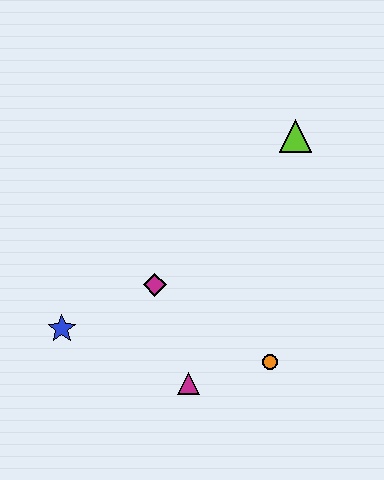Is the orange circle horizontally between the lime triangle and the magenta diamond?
Yes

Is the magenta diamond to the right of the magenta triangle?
No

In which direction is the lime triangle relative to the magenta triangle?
The lime triangle is above the magenta triangle.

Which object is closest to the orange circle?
The magenta triangle is closest to the orange circle.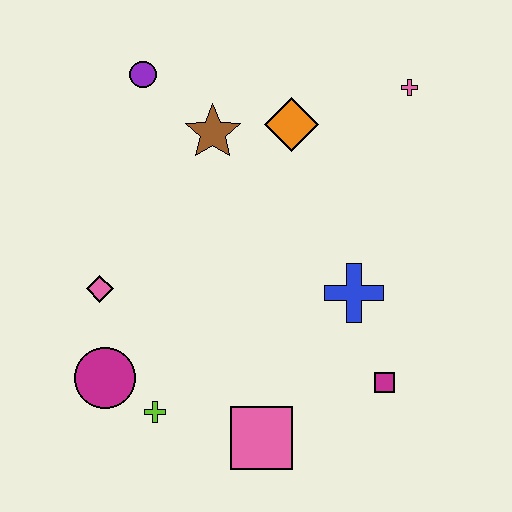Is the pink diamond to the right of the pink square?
No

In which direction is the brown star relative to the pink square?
The brown star is above the pink square.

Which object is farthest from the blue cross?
The purple circle is farthest from the blue cross.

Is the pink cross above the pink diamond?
Yes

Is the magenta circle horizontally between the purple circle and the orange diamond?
No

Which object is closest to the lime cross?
The magenta circle is closest to the lime cross.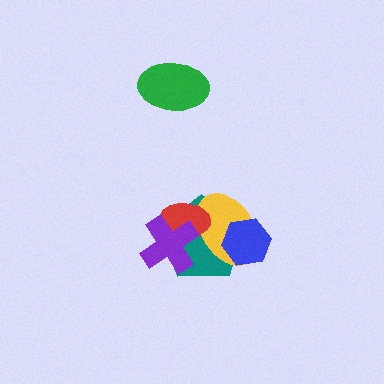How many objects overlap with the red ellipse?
3 objects overlap with the red ellipse.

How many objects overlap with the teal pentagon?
4 objects overlap with the teal pentagon.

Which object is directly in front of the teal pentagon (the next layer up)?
The yellow ellipse is directly in front of the teal pentagon.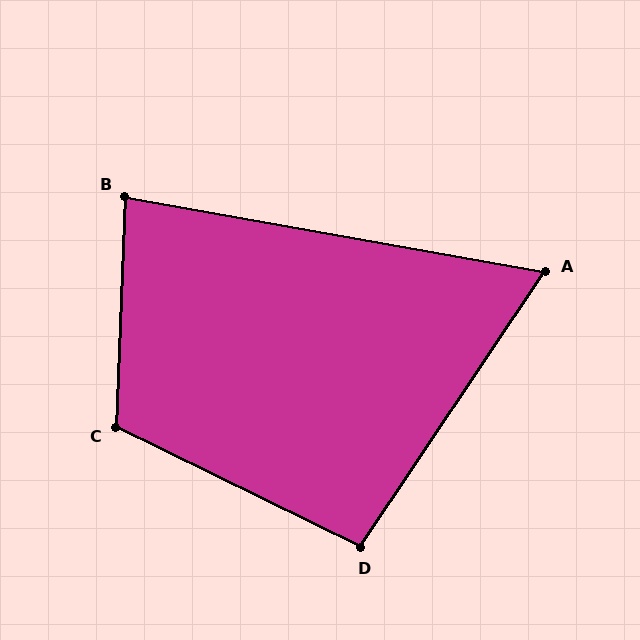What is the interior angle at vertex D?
Approximately 98 degrees (obtuse).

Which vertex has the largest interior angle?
C, at approximately 114 degrees.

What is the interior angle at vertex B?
Approximately 82 degrees (acute).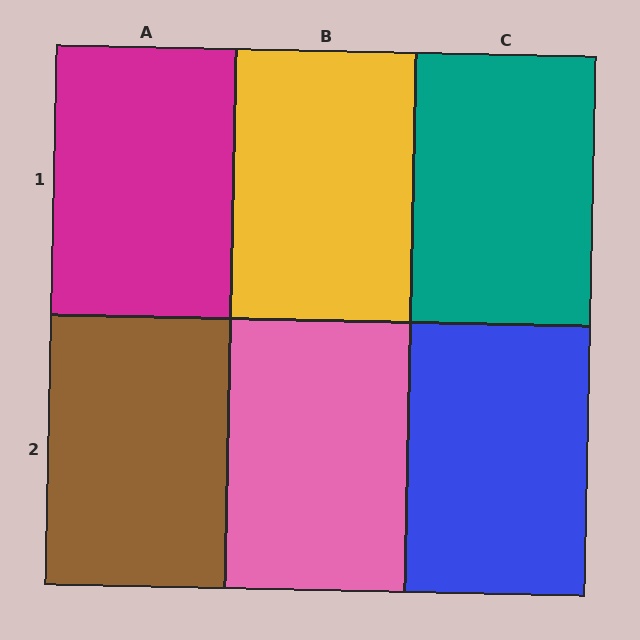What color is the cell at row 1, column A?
Magenta.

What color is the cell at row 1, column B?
Yellow.